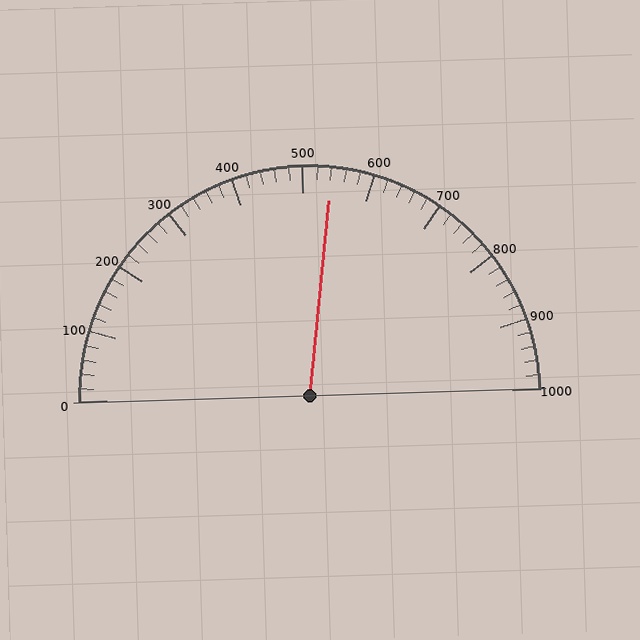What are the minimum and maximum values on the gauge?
The gauge ranges from 0 to 1000.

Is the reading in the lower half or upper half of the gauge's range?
The reading is in the upper half of the range (0 to 1000).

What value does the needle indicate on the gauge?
The needle indicates approximately 540.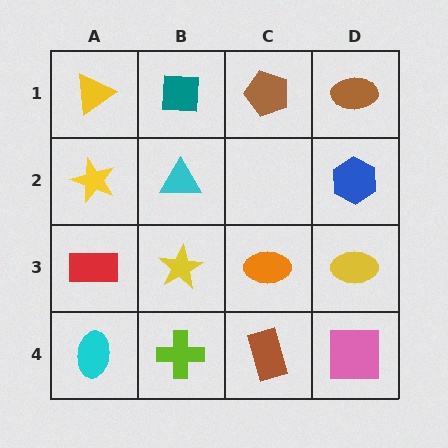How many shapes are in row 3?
4 shapes.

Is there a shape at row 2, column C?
No, that cell is empty.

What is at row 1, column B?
A teal square.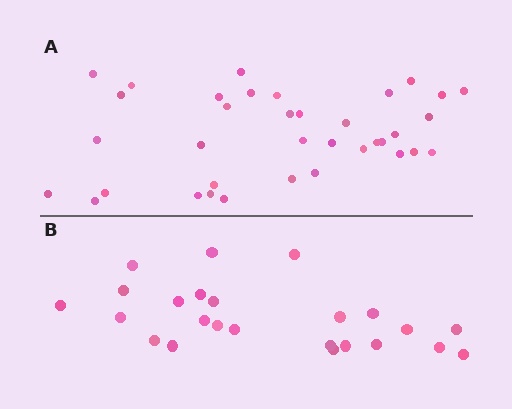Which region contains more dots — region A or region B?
Region A (the top region) has more dots.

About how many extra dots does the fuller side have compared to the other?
Region A has roughly 12 or so more dots than region B.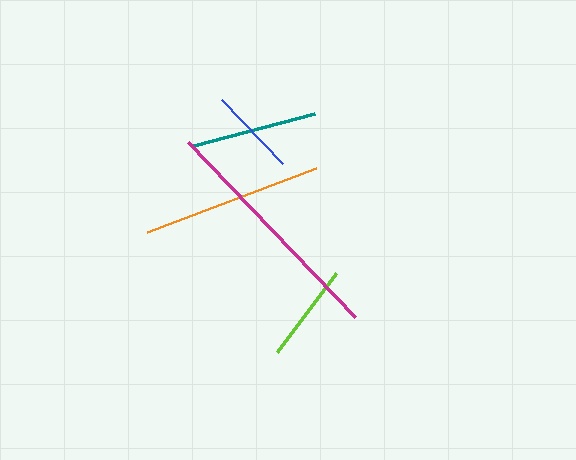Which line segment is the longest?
The magenta line is the longest at approximately 242 pixels.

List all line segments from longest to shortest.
From longest to shortest: magenta, orange, teal, lime, blue.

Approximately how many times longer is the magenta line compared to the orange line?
The magenta line is approximately 1.3 times the length of the orange line.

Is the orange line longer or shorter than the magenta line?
The magenta line is longer than the orange line.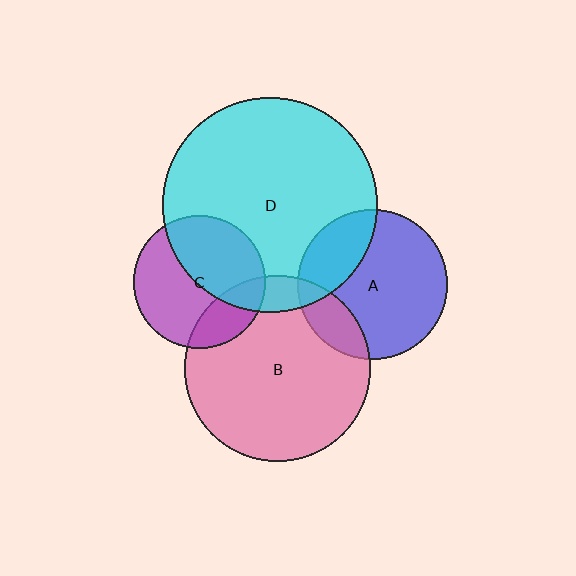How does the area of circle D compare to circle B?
Approximately 1.3 times.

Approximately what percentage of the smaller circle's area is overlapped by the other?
Approximately 20%.